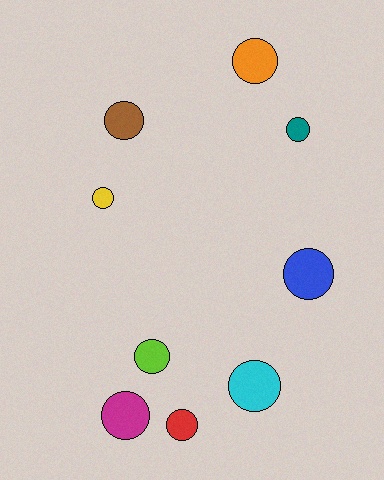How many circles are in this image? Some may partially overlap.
There are 9 circles.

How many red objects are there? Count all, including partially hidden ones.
There is 1 red object.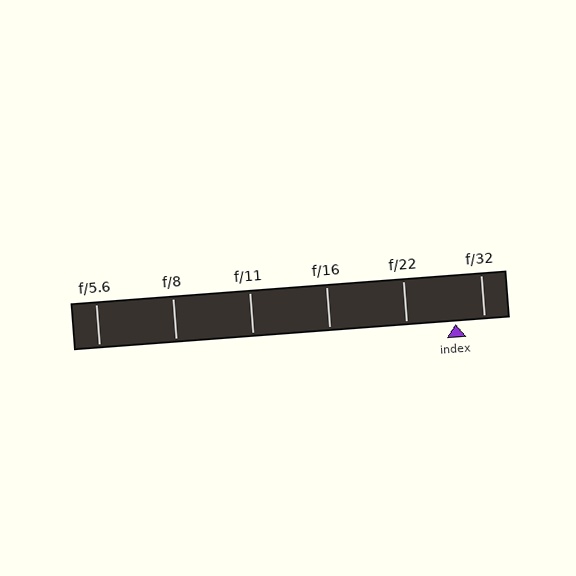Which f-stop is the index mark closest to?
The index mark is closest to f/32.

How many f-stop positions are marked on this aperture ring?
There are 6 f-stop positions marked.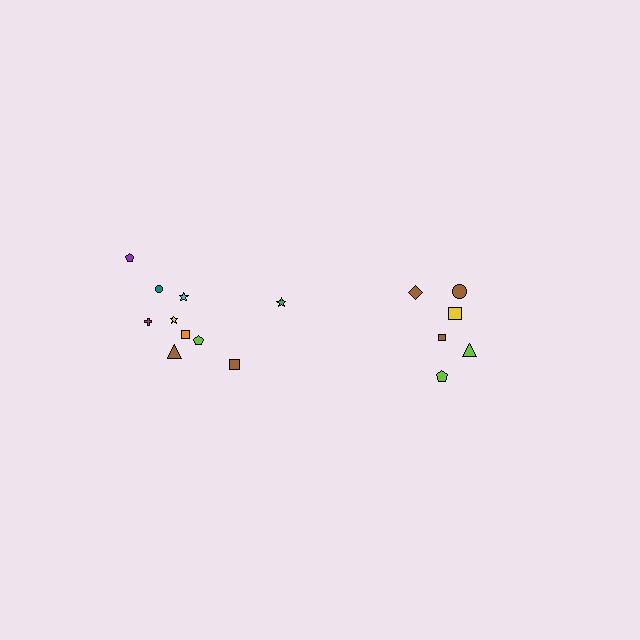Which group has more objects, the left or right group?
The left group.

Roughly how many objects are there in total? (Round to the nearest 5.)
Roughly 15 objects in total.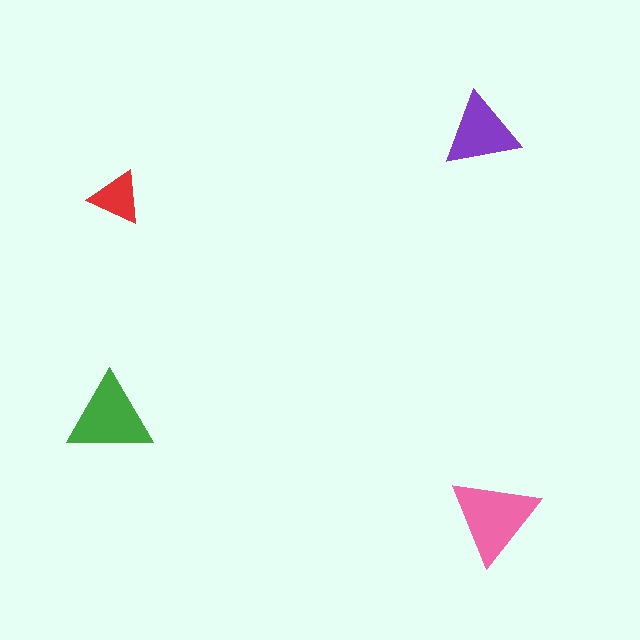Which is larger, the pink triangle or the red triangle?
The pink one.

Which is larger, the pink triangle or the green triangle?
The pink one.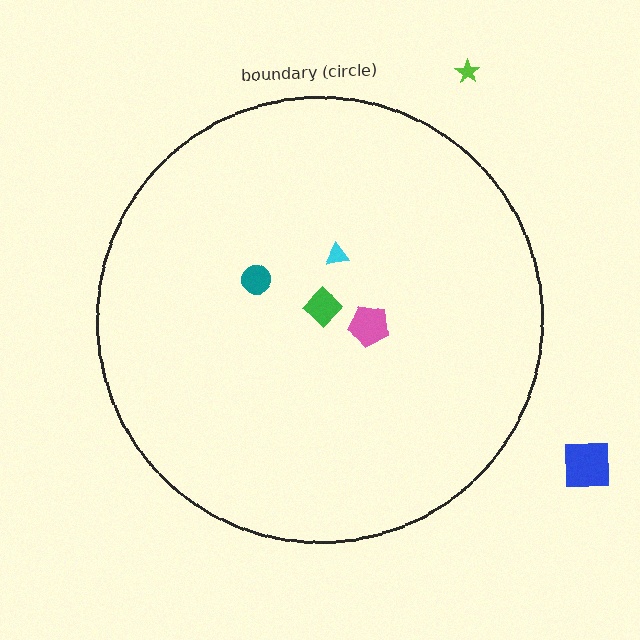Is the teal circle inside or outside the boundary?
Inside.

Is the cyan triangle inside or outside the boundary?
Inside.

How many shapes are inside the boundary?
4 inside, 2 outside.